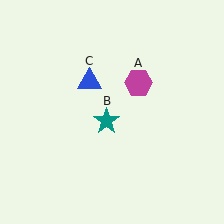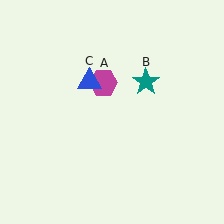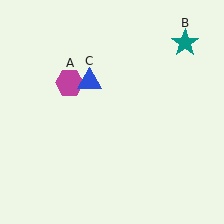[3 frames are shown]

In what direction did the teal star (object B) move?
The teal star (object B) moved up and to the right.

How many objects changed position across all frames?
2 objects changed position: magenta hexagon (object A), teal star (object B).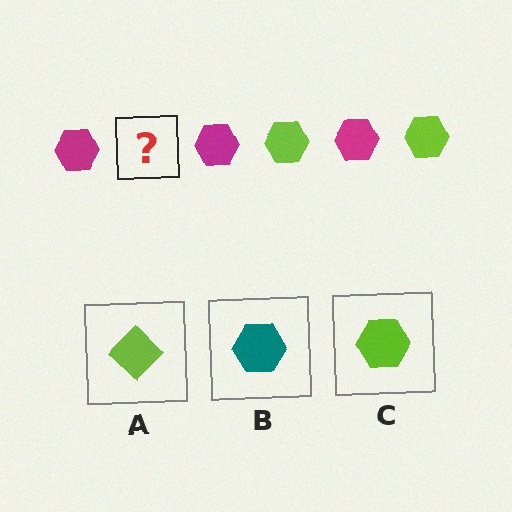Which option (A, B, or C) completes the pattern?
C.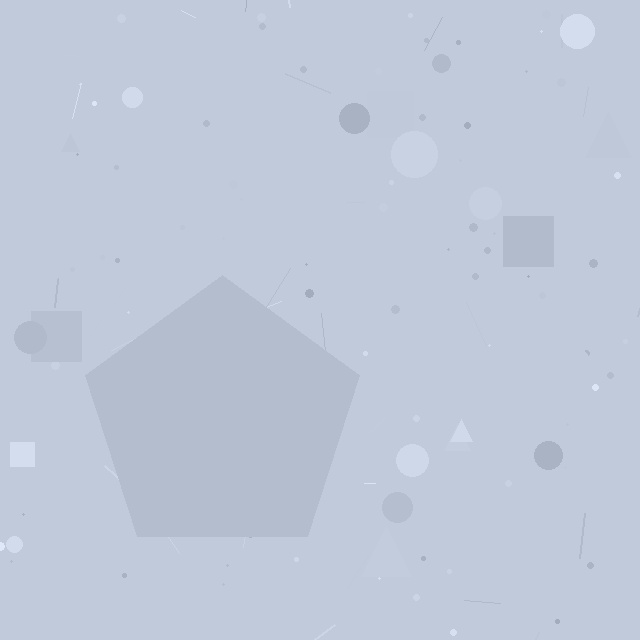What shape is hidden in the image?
A pentagon is hidden in the image.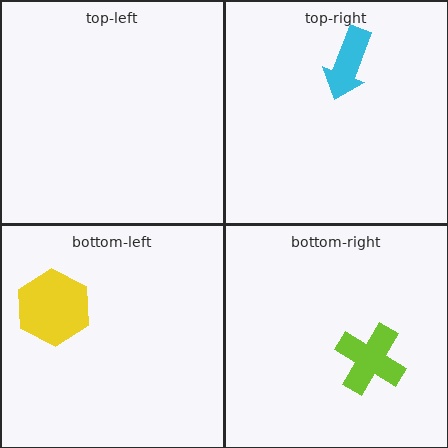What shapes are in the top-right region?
The cyan arrow.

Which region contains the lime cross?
The bottom-right region.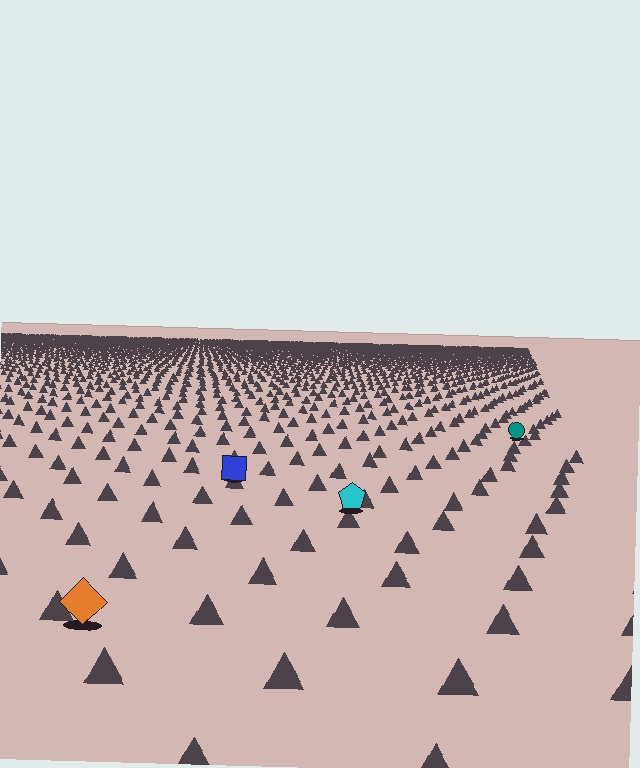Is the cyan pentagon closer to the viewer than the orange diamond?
No. The orange diamond is closer — you can tell from the texture gradient: the ground texture is coarser near it.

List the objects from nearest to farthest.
From nearest to farthest: the orange diamond, the cyan pentagon, the blue square, the teal circle.